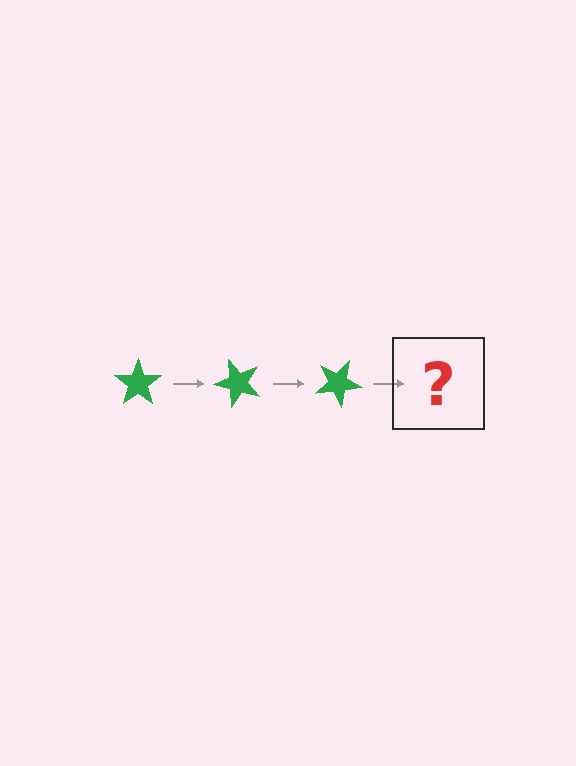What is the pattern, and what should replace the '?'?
The pattern is that the star rotates 50 degrees each step. The '?' should be a green star rotated 150 degrees.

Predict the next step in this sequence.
The next step is a green star rotated 150 degrees.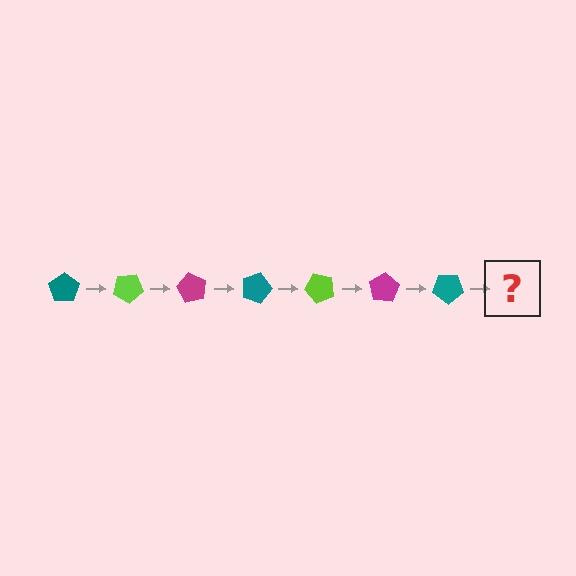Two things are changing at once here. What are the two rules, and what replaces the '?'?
The two rules are that it rotates 30 degrees each step and the color cycles through teal, lime, and magenta. The '?' should be a lime pentagon, rotated 210 degrees from the start.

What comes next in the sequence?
The next element should be a lime pentagon, rotated 210 degrees from the start.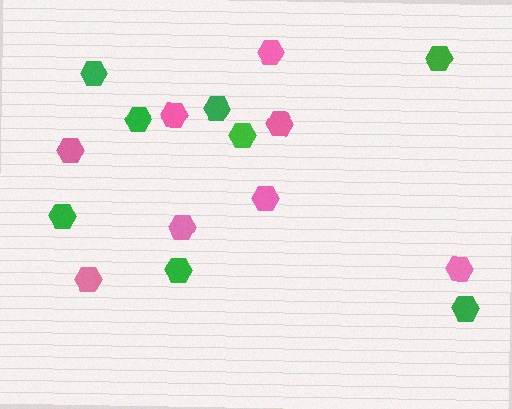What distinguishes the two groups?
There are 2 groups: one group of green hexagons (8) and one group of pink hexagons (8).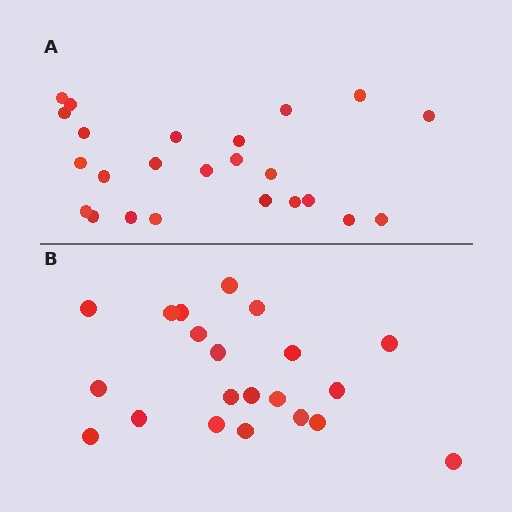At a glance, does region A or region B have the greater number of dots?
Region A (the top region) has more dots.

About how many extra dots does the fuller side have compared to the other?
Region A has just a few more — roughly 2 or 3 more dots than region B.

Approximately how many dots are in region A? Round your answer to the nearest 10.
About 20 dots. (The exact count is 24, which rounds to 20.)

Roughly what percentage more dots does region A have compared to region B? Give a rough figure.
About 15% more.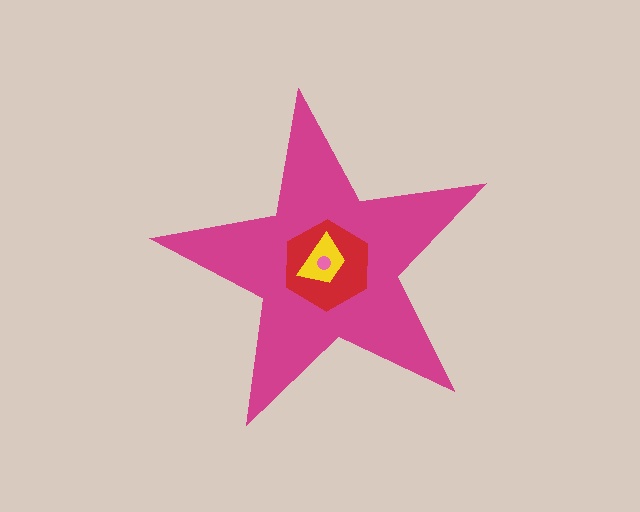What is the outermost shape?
The magenta star.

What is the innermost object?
The pink circle.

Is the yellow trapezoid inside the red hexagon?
Yes.